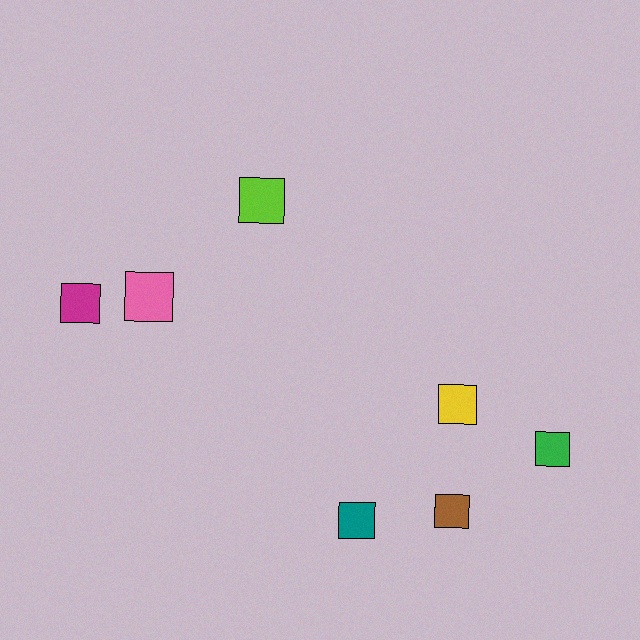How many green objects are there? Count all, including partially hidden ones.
There is 1 green object.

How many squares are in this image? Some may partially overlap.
There are 7 squares.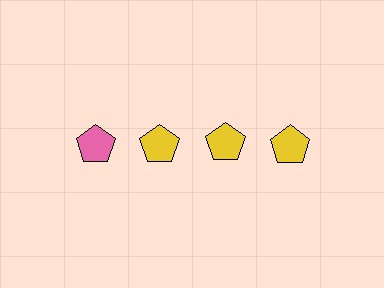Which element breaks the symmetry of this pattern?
The pink pentagon in the top row, leftmost column breaks the symmetry. All other shapes are yellow pentagons.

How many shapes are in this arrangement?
There are 4 shapes arranged in a grid pattern.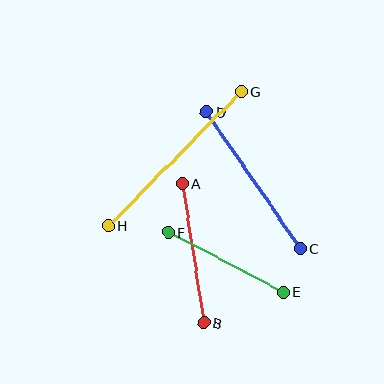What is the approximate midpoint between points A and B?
The midpoint is at approximately (193, 253) pixels.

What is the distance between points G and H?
The distance is approximately 189 pixels.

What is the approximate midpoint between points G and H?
The midpoint is at approximately (175, 159) pixels.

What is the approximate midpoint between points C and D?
The midpoint is at approximately (253, 180) pixels.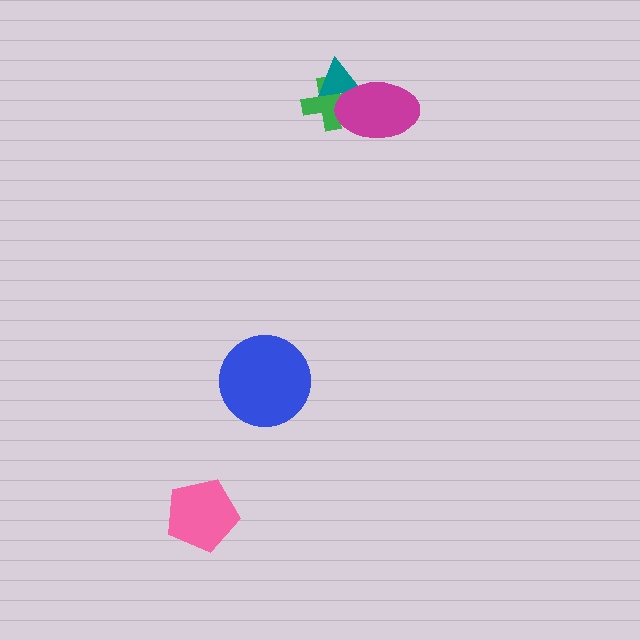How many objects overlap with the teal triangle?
2 objects overlap with the teal triangle.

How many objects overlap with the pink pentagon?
0 objects overlap with the pink pentagon.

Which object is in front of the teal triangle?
The magenta ellipse is in front of the teal triangle.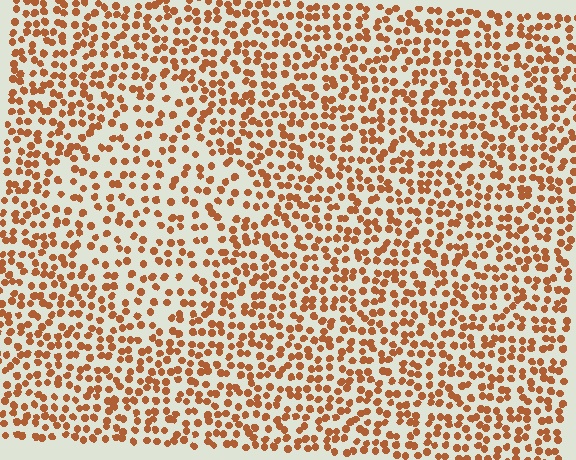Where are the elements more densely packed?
The elements are more densely packed outside the diamond boundary.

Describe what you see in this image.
The image contains small brown elements arranged at two different densities. A diamond-shaped region is visible where the elements are less densely packed than the surrounding area.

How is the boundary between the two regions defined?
The boundary is defined by a change in element density (approximately 1.6x ratio). All elements are the same color, size, and shape.